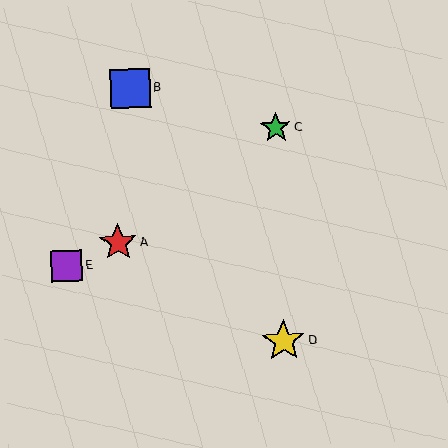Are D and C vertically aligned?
Yes, both are at x≈284.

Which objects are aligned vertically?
Objects C, D are aligned vertically.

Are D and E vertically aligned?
No, D is at x≈284 and E is at x≈67.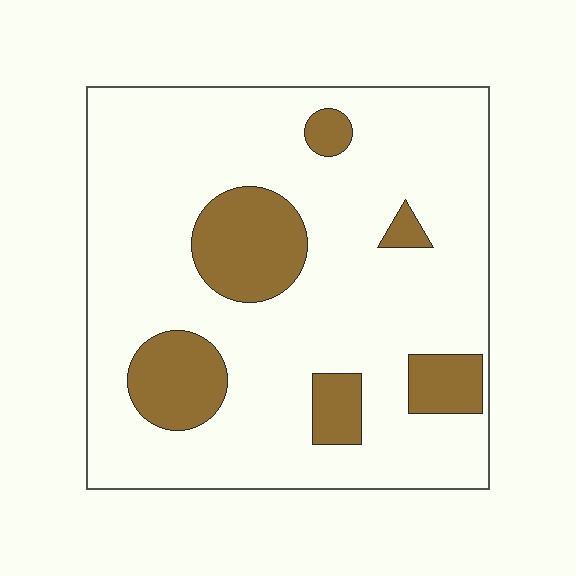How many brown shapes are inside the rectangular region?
6.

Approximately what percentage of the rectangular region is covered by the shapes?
Approximately 20%.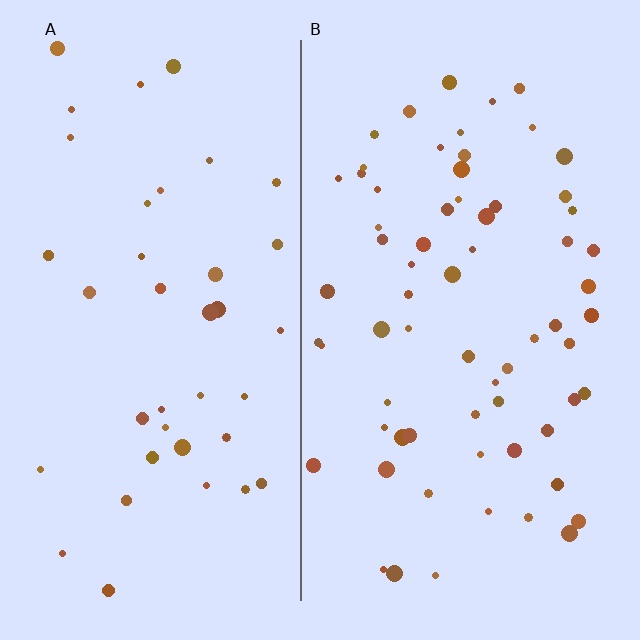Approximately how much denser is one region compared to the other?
Approximately 1.7× — region B over region A.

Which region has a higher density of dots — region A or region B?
B (the right).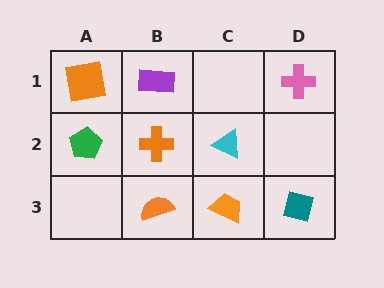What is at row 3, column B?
An orange semicircle.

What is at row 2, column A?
A green pentagon.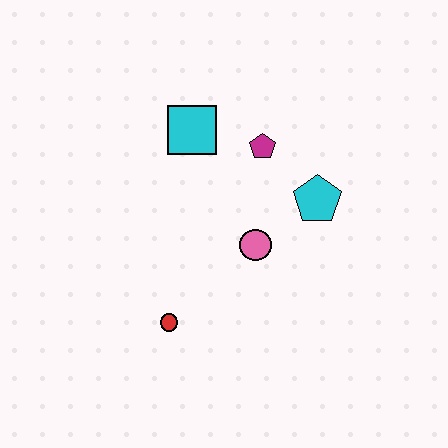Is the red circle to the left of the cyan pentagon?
Yes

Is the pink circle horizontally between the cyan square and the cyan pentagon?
Yes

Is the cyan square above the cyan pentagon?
Yes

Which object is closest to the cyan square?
The magenta pentagon is closest to the cyan square.